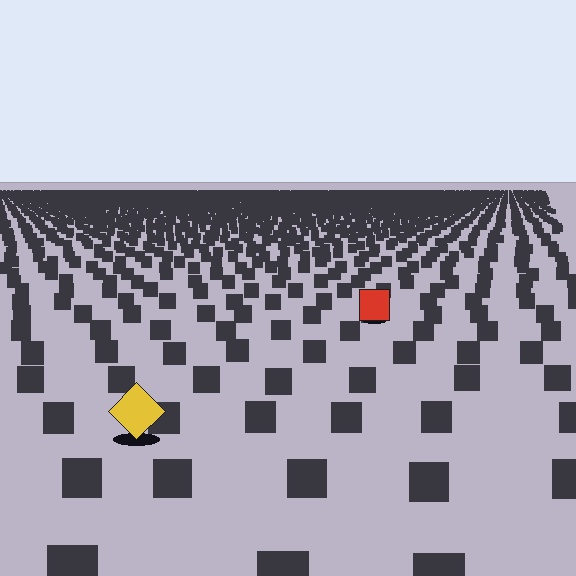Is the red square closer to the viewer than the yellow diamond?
No. The yellow diamond is closer — you can tell from the texture gradient: the ground texture is coarser near it.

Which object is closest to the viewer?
The yellow diamond is closest. The texture marks near it are larger and more spread out.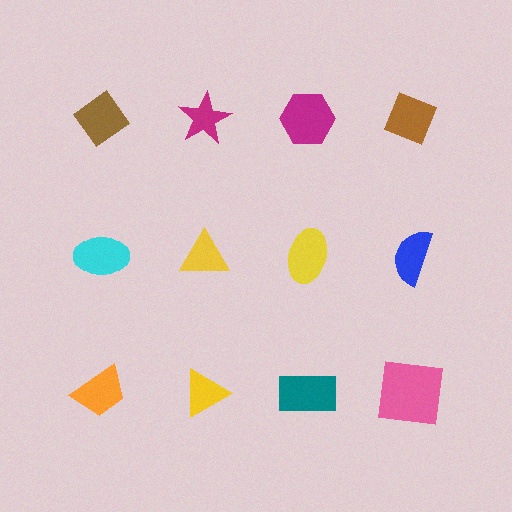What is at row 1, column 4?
A brown diamond.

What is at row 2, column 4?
A blue semicircle.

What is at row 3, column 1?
An orange trapezoid.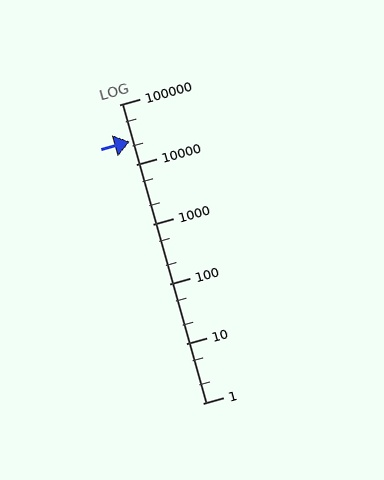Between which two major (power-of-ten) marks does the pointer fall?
The pointer is between 10000 and 100000.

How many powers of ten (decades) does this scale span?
The scale spans 5 decades, from 1 to 100000.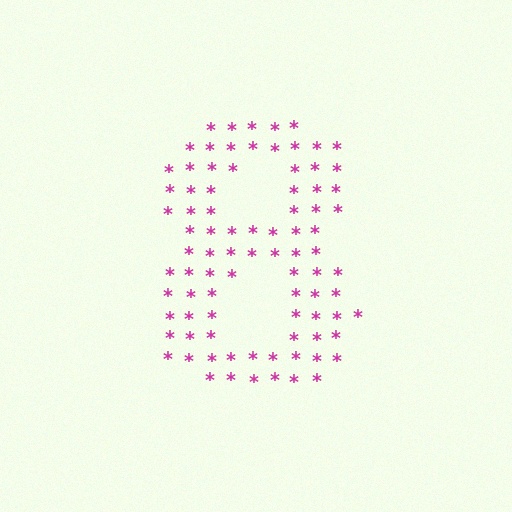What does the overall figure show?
The overall figure shows the digit 8.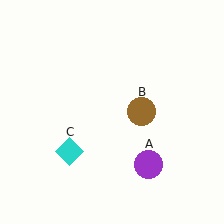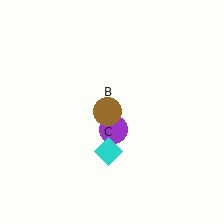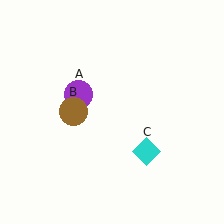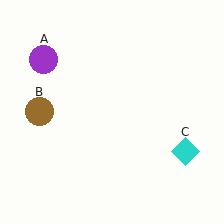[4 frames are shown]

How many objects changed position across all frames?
3 objects changed position: purple circle (object A), brown circle (object B), cyan diamond (object C).